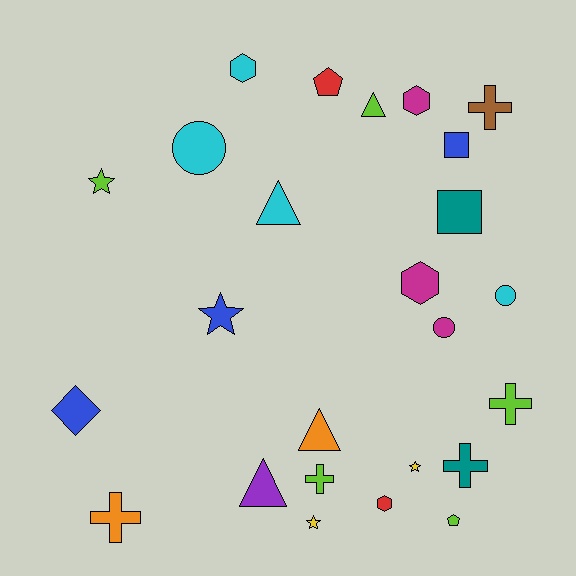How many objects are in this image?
There are 25 objects.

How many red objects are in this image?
There are 2 red objects.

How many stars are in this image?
There are 4 stars.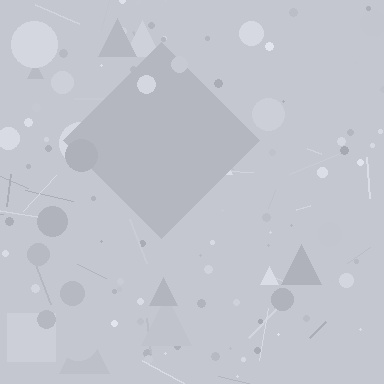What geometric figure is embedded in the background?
A diamond is embedded in the background.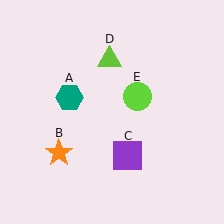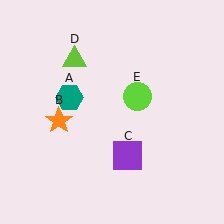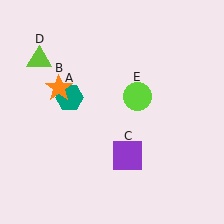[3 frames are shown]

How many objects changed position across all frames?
2 objects changed position: orange star (object B), lime triangle (object D).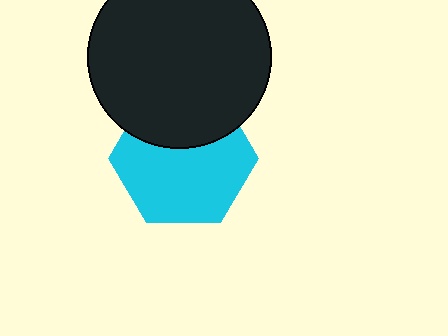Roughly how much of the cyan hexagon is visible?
Most of it is visible (roughly 66%).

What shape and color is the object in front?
The object in front is a black circle.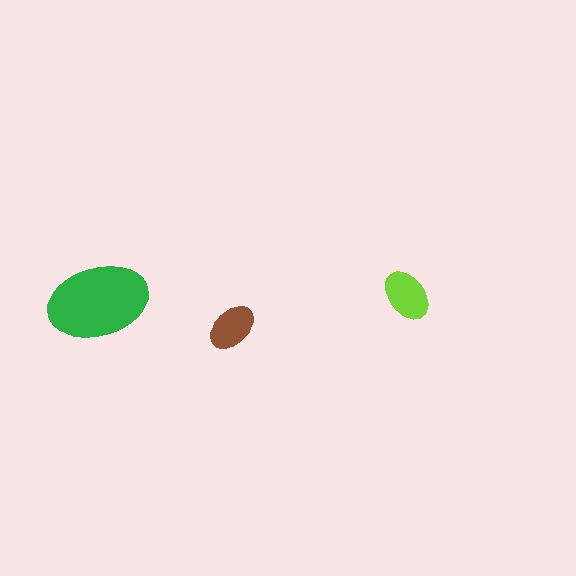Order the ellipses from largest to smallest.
the green one, the lime one, the brown one.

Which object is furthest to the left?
The green ellipse is leftmost.